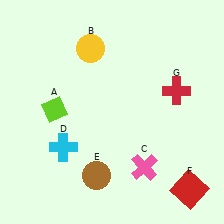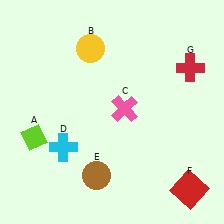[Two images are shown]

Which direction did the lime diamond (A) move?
The lime diamond (A) moved down.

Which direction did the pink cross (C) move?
The pink cross (C) moved up.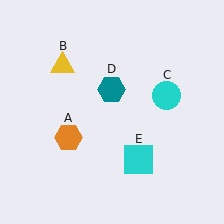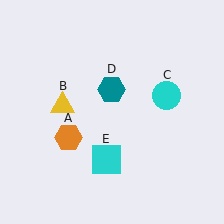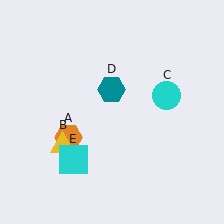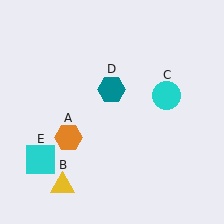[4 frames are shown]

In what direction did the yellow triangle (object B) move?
The yellow triangle (object B) moved down.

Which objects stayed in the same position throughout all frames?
Orange hexagon (object A) and cyan circle (object C) and teal hexagon (object D) remained stationary.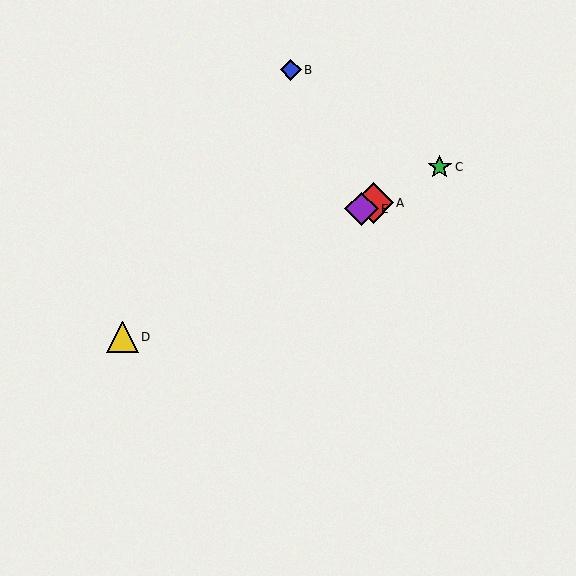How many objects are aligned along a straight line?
4 objects (A, C, D, E) are aligned along a straight line.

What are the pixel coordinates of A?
Object A is at (373, 203).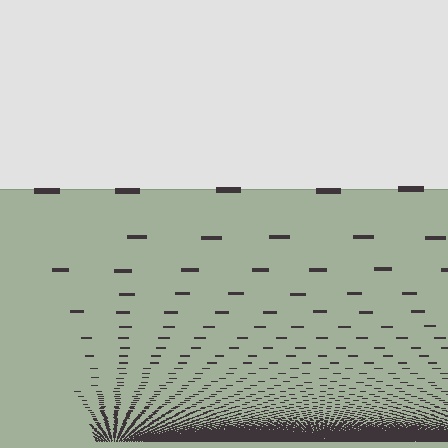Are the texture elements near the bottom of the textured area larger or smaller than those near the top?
Smaller. The gradient is inverted — elements near the bottom are smaller and denser.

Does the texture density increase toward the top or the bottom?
Density increases toward the bottom.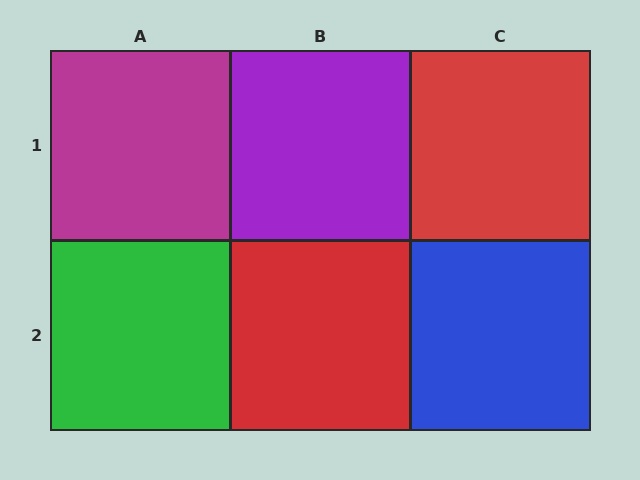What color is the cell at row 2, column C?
Blue.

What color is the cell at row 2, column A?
Green.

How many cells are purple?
1 cell is purple.